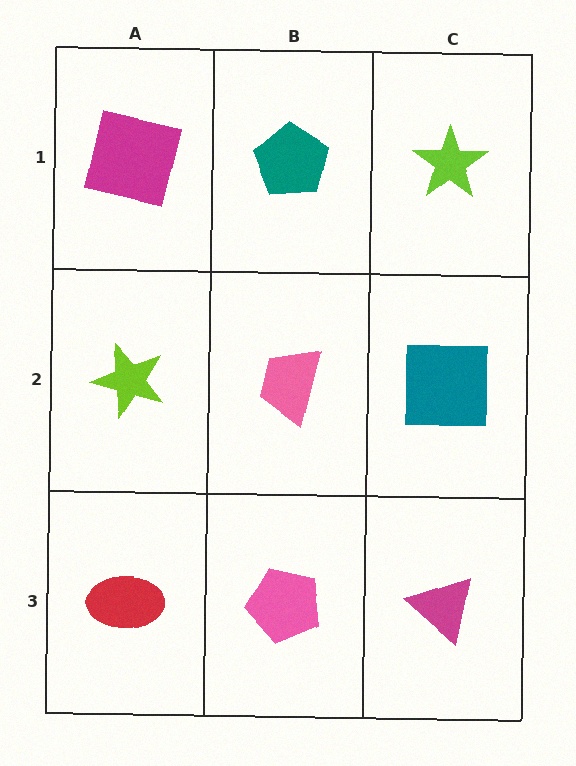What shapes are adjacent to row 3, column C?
A teal square (row 2, column C), a pink pentagon (row 3, column B).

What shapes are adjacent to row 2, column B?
A teal pentagon (row 1, column B), a pink pentagon (row 3, column B), a lime star (row 2, column A), a teal square (row 2, column C).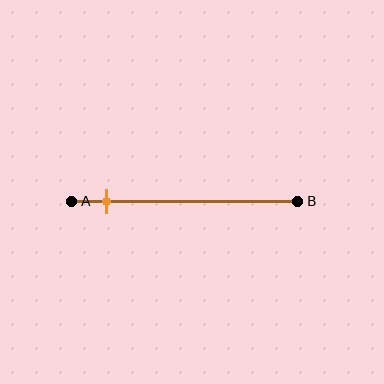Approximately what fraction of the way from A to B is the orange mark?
The orange mark is approximately 15% of the way from A to B.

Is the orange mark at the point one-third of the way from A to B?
No, the mark is at about 15% from A, not at the 33% one-third point.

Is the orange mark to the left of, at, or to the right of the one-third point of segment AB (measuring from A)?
The orange mark is to the left of the one-third point of segment AB.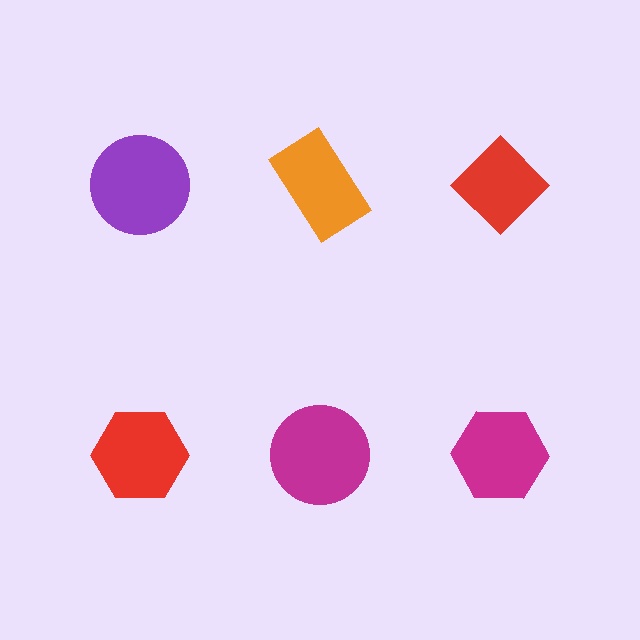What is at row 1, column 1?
A purple circle.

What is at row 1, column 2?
An orange rectangle.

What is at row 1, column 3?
A red diamond.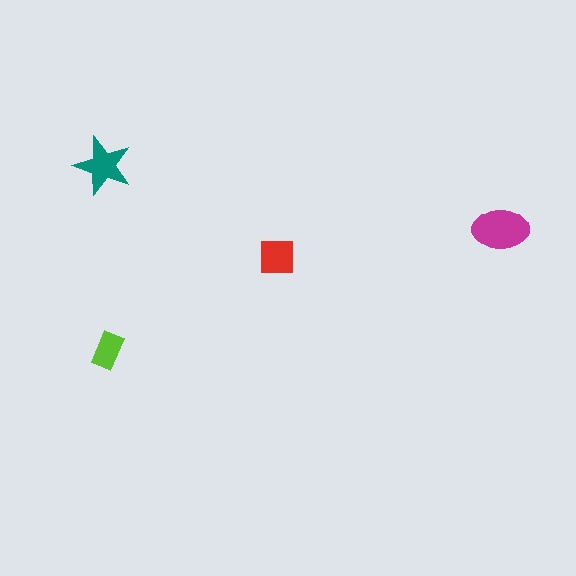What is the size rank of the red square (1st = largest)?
3rd.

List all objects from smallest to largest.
The lime rectangle, the red square, the teal star, the magenta ellipse.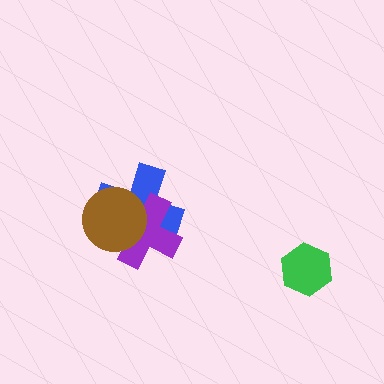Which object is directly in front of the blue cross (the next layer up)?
The purple cross is directly in front of the blue cross.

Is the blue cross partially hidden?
Yes, it is partially covered by another shape.